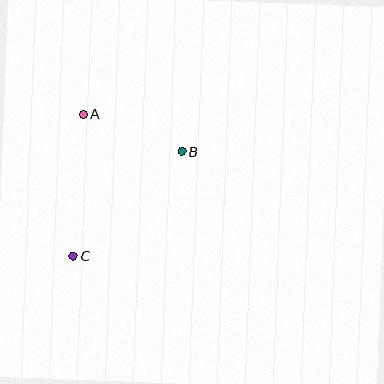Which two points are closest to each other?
Points A and B are closest to each other.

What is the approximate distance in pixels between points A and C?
The distance between A and C is approximately 142 pixels.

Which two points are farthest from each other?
Points B and C are farthest from each other.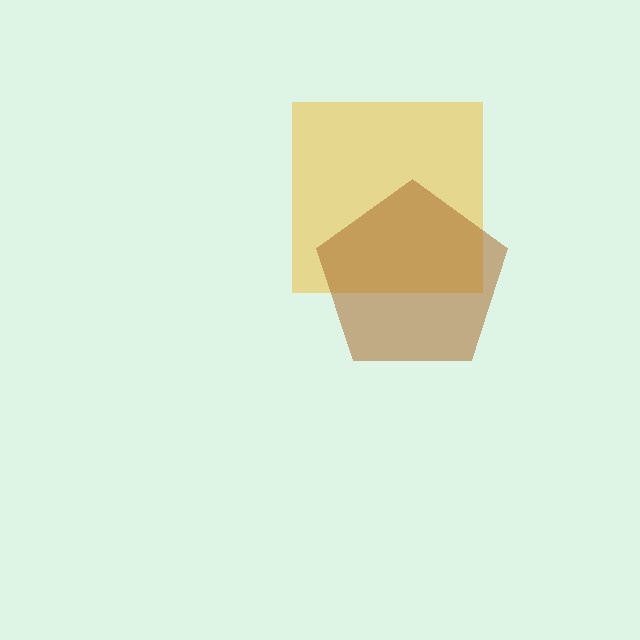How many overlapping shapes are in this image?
There are 2 overlapping shapes in the image.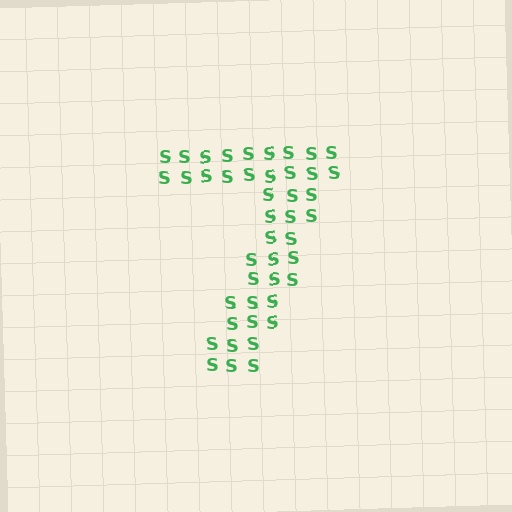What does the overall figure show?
The overall figure shows the digit 7.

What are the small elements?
The small elements are letter S's.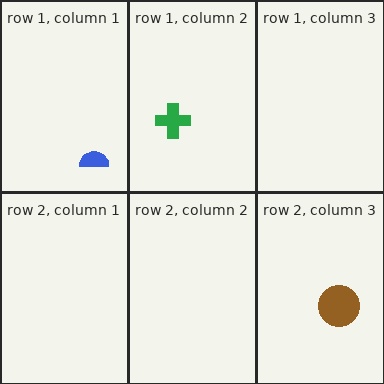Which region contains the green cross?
The row 1, column 2 region.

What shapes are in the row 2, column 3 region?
The brown circle.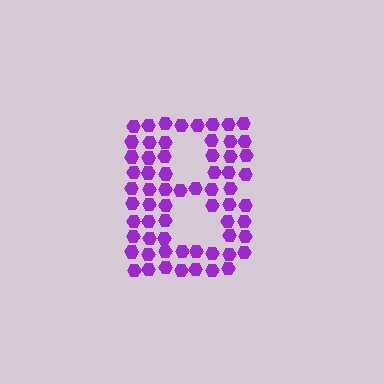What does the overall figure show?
The overall figure shows the letter B.